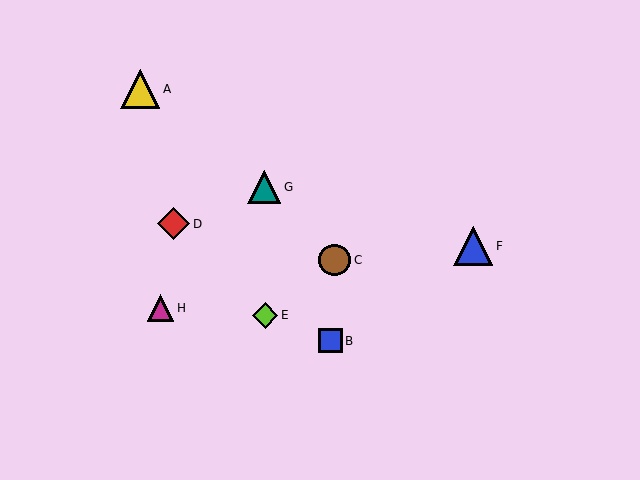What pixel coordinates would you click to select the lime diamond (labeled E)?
Click at (265, 315) to select the lime diamond E.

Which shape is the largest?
The yellow triangle (labeled A) is the largest.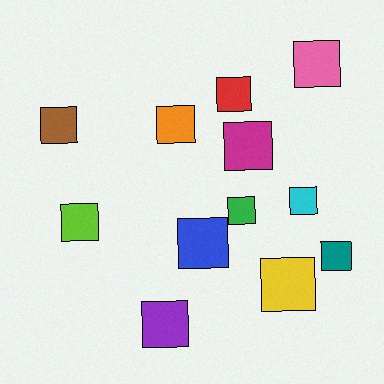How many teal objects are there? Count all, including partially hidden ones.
There is 1 teal object.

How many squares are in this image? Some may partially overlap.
There are 12 squares.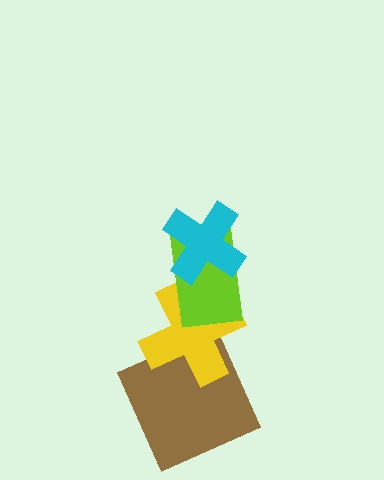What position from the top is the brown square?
The brown square is 4th from the top.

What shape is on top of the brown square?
The yellow cross is on top of the brown square.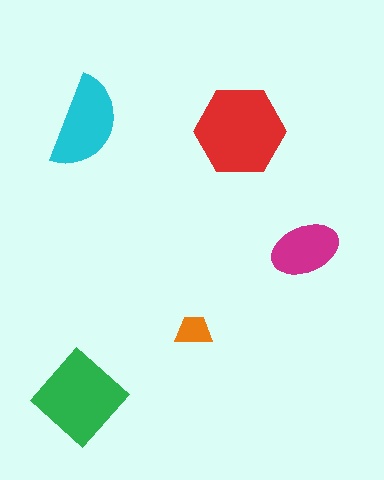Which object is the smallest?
The orange trapezoid.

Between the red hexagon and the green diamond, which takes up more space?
The red hexagon.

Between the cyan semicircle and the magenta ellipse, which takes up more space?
The cyan semicircle.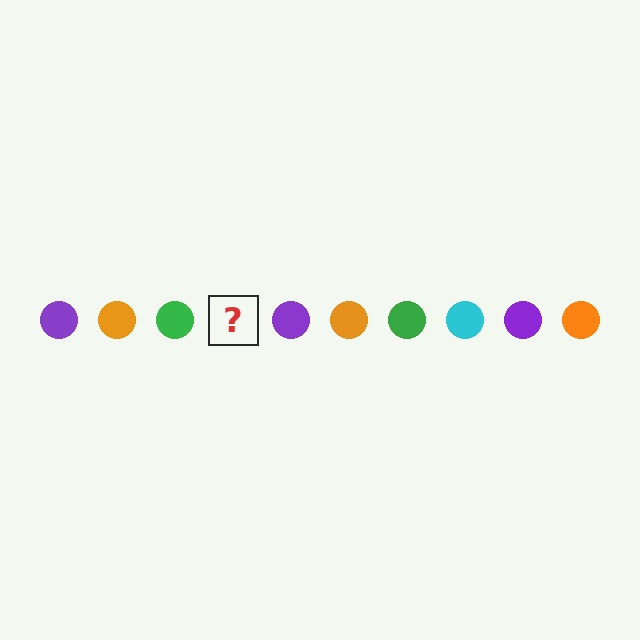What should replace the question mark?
The question mark should be replaced with a cyan circle.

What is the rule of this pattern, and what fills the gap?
The rule is that the pattern cycles through purple, orange, green, cyan circles. The gap should be filled with a cyan circle.